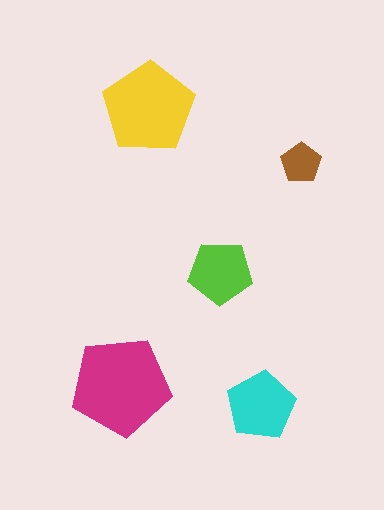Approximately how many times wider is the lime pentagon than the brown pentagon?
About 1.5 times wider.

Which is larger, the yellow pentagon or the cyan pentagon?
The yellow one.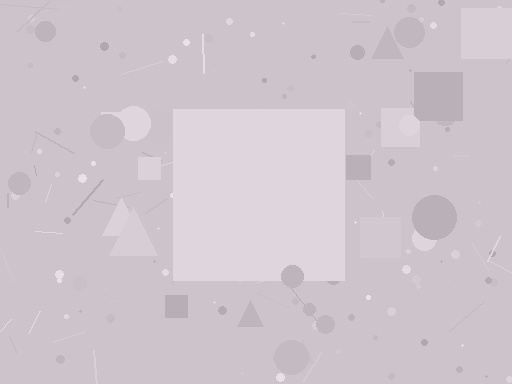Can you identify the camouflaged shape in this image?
The camouflaged shape is a square.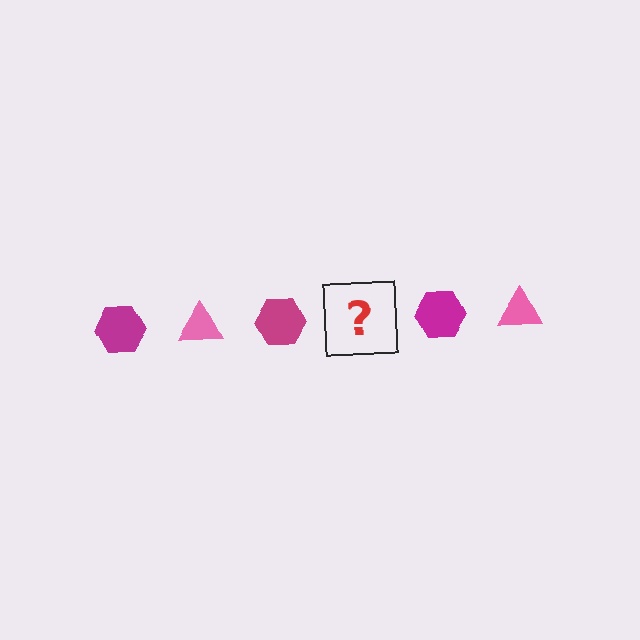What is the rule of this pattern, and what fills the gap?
The rule is that the pattern alternates between magenta hexagon and pink triangle. The gap should be filled with a pink triangle.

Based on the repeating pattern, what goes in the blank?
The blank should be a pink triangle.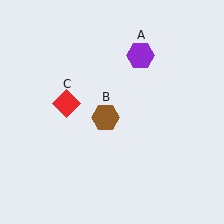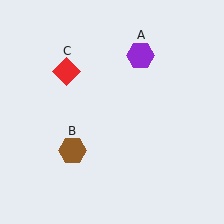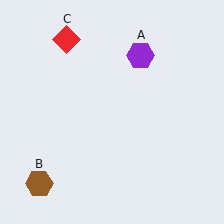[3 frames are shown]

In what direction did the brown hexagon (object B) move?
The brown hexagon (object B) moved down and to the left.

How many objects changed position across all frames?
2 objects changed position: brown hexagon (object B), red diamond (object C).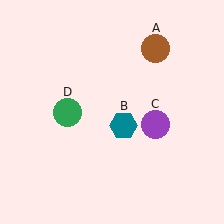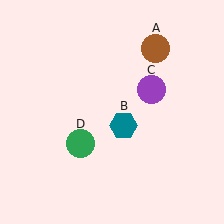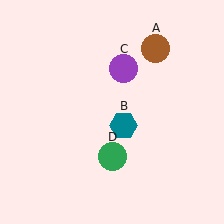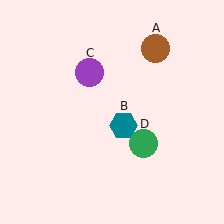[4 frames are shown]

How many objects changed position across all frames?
2 objects changed position: purple circle (object C), green circle (object D).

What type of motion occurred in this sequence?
The purple circle (object C), green circle (object D) rotated counterclockwise around the center of the scene.